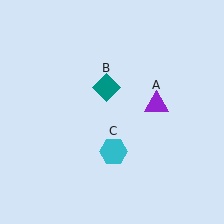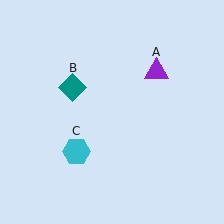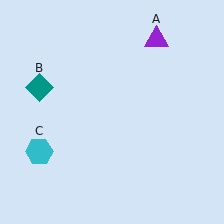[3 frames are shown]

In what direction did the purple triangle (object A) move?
The purple triangle (object A) moved up.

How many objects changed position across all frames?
3 objects changed position: purple triangle (object A), teal diamond (object B), cyan hexagon (object C).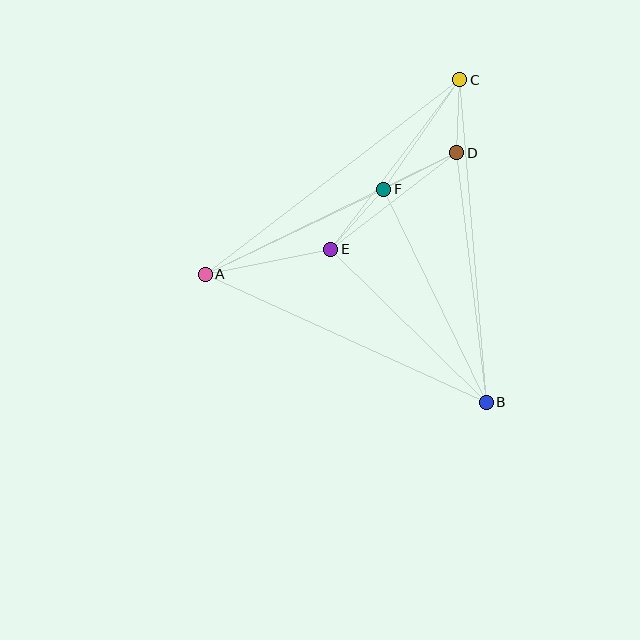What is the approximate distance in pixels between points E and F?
The distance between E and F is approximately 80 pixels.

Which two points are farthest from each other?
Points B and C are farthest from each other.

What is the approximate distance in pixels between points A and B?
The distance between A and B is approximately 309 pixels.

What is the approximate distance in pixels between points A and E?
The distance between A and E is approximately 128 pixels.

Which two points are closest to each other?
Points C and D are closest to each other.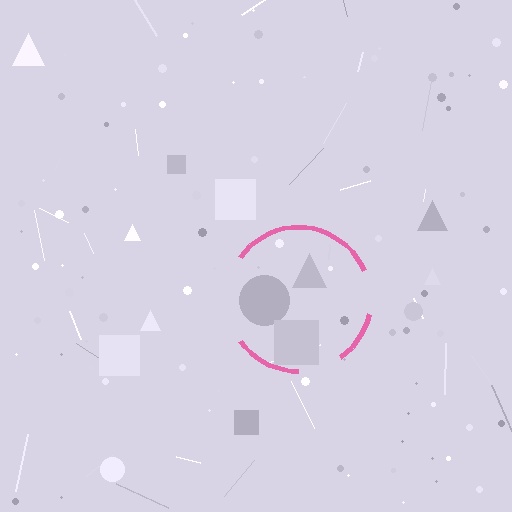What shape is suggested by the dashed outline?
The dashed outline suggests a circle.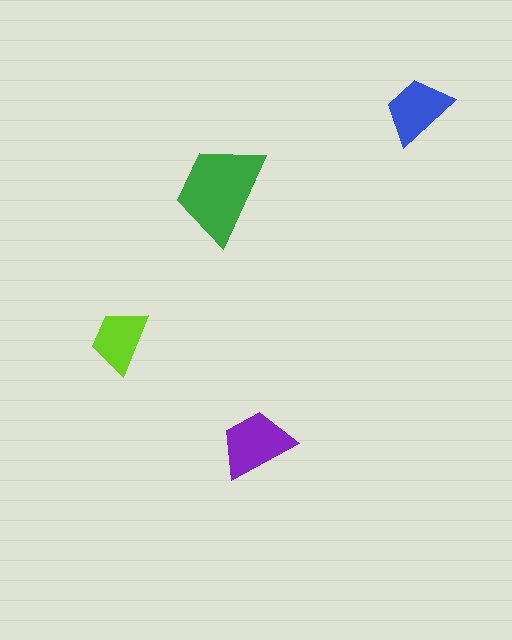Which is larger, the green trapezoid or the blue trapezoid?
The green one.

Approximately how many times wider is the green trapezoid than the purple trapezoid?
About 1.5 times wider.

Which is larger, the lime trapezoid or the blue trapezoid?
The blue one.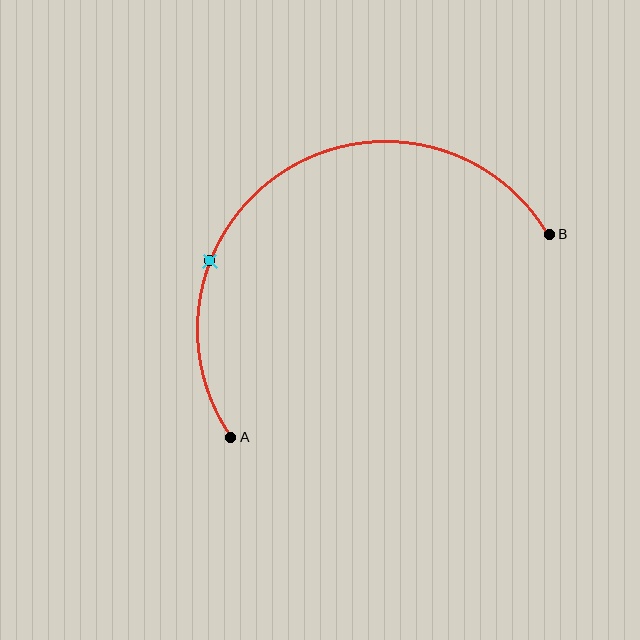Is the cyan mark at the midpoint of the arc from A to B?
No. The cyan mark lies on the arc but is closer to endpoint A. The arc midpoint would be at the point on the curve equidistant along the arc from both A and B.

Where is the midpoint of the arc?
The arc midpoint is the point on the curve farthest from the straight line joining A and B. It sits above that line.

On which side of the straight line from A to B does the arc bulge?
The arc bulges above the straight line connecting A and B.